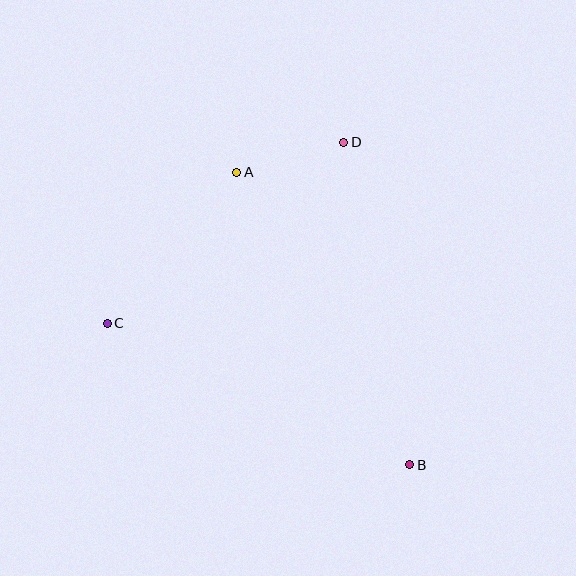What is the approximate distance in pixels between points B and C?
The distance between B and C is approximately 334 pixels.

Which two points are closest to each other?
Points A and D are closest to each other.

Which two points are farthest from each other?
Points A and B are farthest from each other.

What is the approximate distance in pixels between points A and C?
The distance between A and C is approximately 199 pixels.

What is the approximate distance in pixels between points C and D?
The distance between C and D is approximately 298 pixels.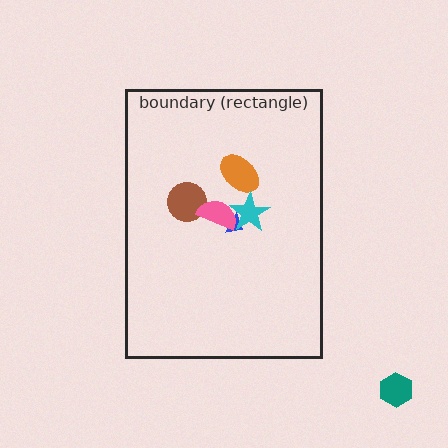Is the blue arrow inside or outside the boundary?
Inside.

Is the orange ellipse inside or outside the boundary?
Inside.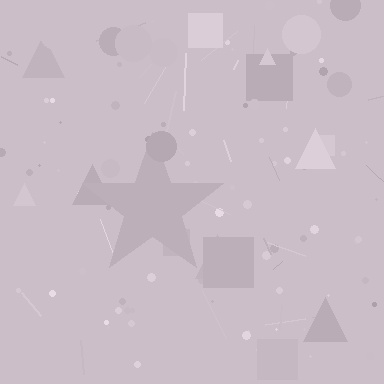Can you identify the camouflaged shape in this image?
The camouflaged shape is a star.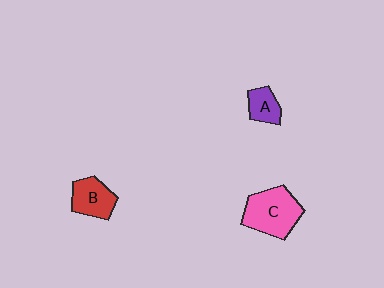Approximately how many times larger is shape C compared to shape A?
Approximately 2.3 times.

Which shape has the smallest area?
Shape A (purple).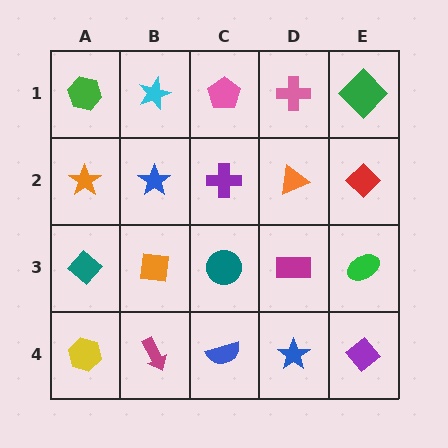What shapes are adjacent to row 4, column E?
A green ellipse (row 3, column E), a blue star (row 4, column D).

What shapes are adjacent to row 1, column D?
An orange triangle (row 2, column D), a pink pentagon (row 1, column C), a green diamond (row 1, column E).